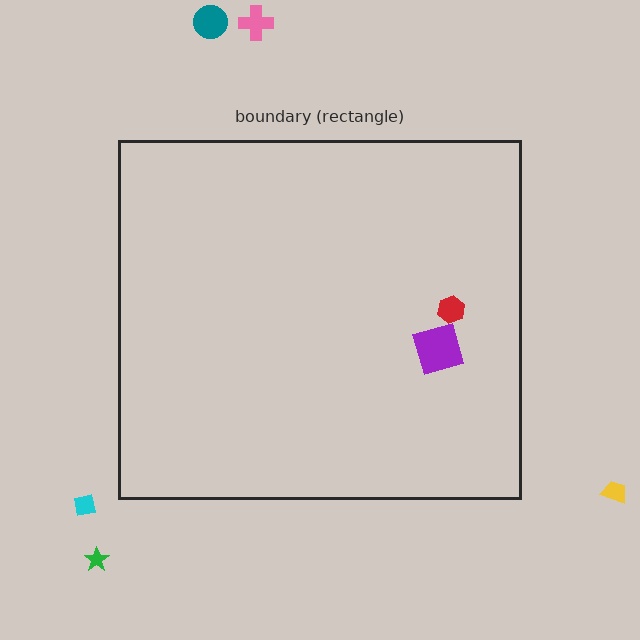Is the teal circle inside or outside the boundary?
Outside.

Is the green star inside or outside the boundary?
Outside.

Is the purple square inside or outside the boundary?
Inside.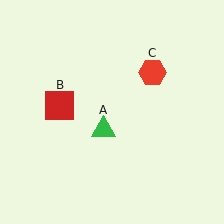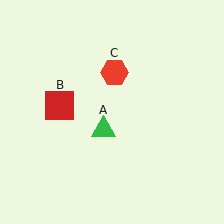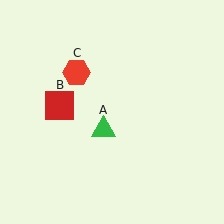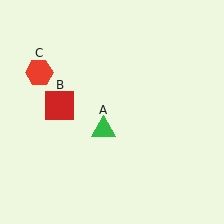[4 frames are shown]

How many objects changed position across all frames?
1 object changed position: red hexagon (object C).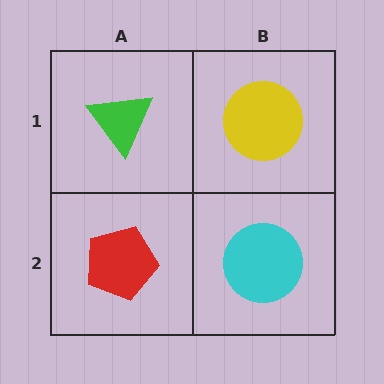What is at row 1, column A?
A green triangle.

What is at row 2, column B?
A cyan circle.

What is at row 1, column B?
A yellow circle.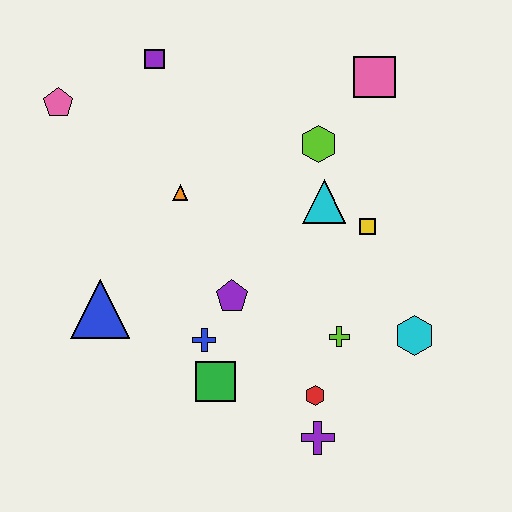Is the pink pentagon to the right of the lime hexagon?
No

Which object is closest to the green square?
The blue cross is closest to the green square.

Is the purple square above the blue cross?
Yes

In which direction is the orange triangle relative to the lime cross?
The orange triangle is to the left of the lime cross.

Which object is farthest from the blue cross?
The pink square is farthest from the blue cross.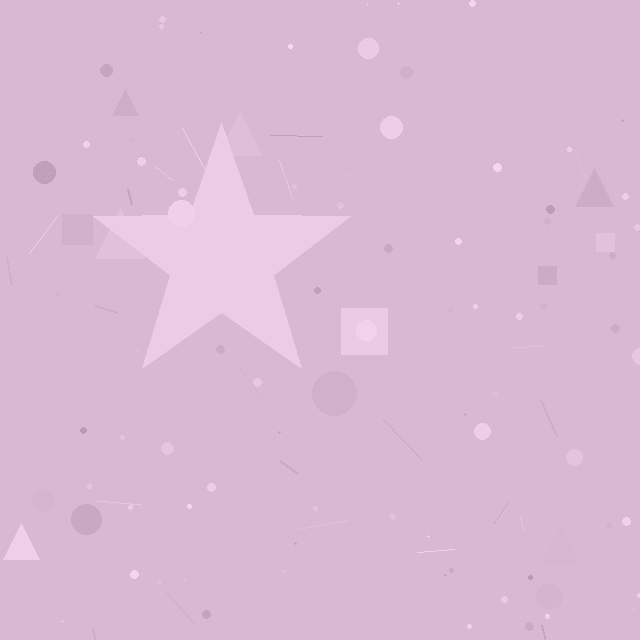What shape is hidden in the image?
A star is hidden in the image.